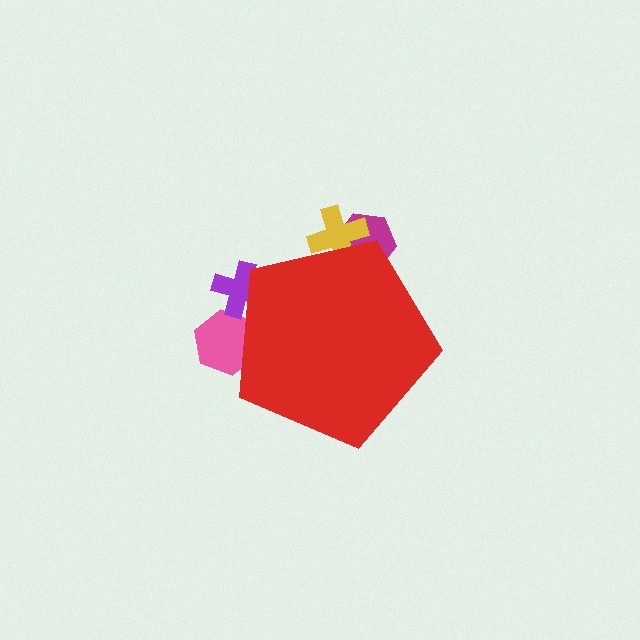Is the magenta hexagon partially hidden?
Yes, the magenta hexagon is partially hidden behind the red pentagon.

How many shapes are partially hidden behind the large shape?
4 shapes are partially hidden.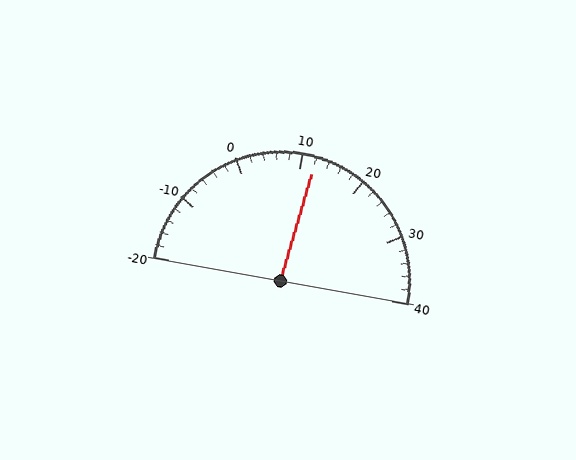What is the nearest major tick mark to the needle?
The nearest major tick mark is 10.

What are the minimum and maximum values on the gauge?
The gauge ranges from -20 to 40.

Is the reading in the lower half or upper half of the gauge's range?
The reading is in the upper half of the range (-20 to 40).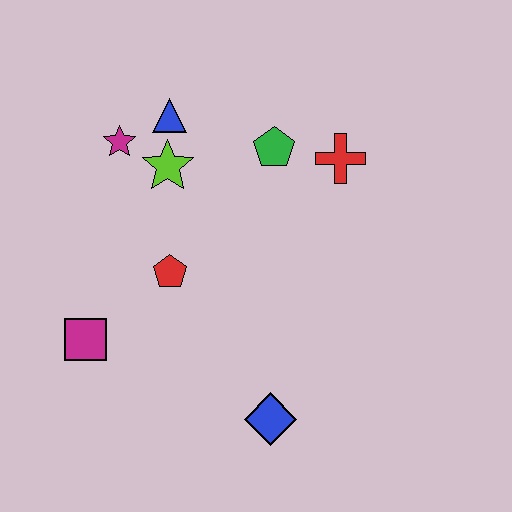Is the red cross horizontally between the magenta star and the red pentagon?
No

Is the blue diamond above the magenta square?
No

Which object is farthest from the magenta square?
The red cross is farthest from the magenta square.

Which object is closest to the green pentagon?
The red cross is closest to the green pentagon.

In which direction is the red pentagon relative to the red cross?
The red pentagon is to the left of the red cross.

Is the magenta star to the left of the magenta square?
No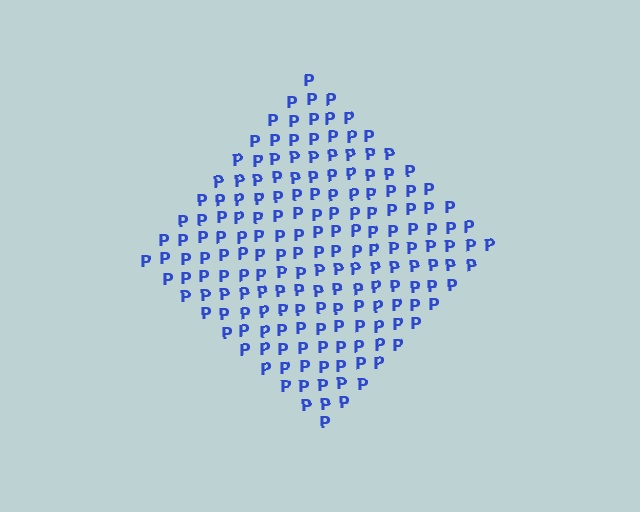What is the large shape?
The large shape is a diamond.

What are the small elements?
The small elements are letter P's.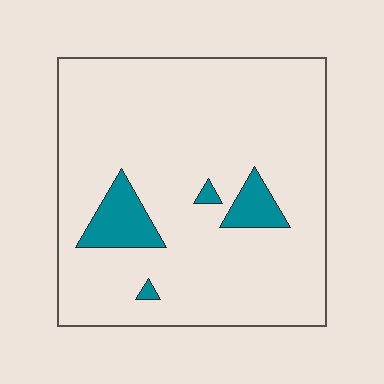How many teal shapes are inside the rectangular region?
4.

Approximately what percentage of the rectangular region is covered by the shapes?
Approximately 10%.